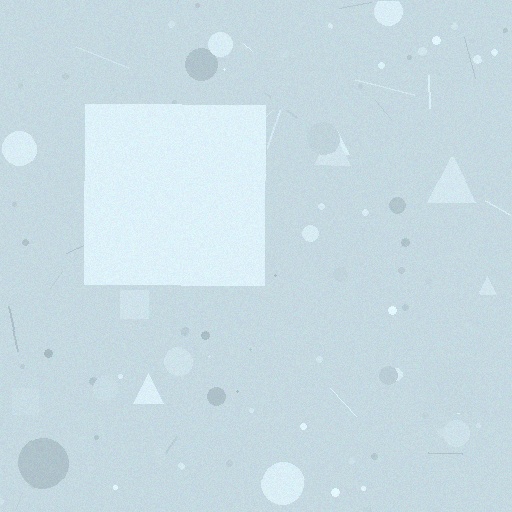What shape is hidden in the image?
A square is hidden in the image.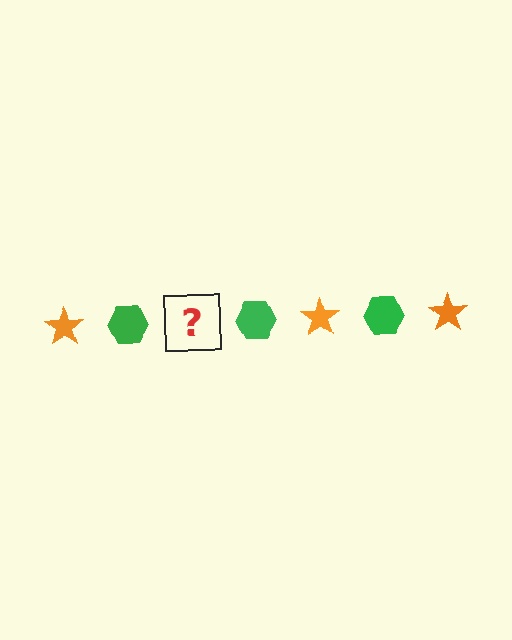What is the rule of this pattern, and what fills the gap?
The rule is that the pattern alternates between orange star and green hexagon. The gap should be filled with an orange star.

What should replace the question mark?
The question mark should be replaced with an orange star.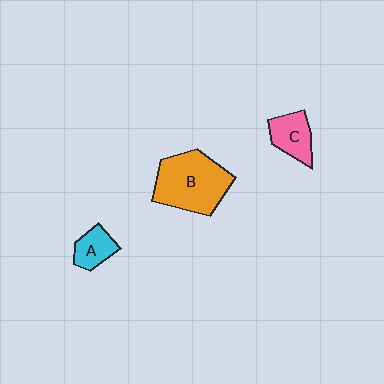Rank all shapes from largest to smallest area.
From largest to smallest: B (orange), C (pink), A (cyan).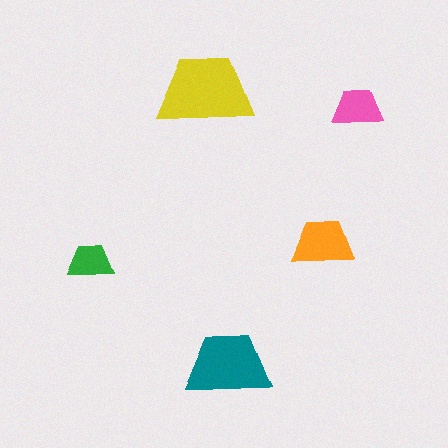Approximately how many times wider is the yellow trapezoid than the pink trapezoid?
About 2 times wider.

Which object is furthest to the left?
The green trapezoid is leftmost.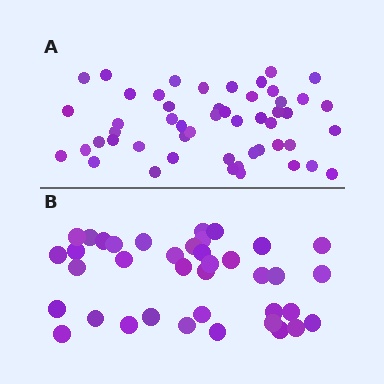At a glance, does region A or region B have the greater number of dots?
Region A (the top region) has more dots.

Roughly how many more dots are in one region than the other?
Region A has approximately 15 more dots than region B.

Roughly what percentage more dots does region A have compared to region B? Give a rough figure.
About 35% more.